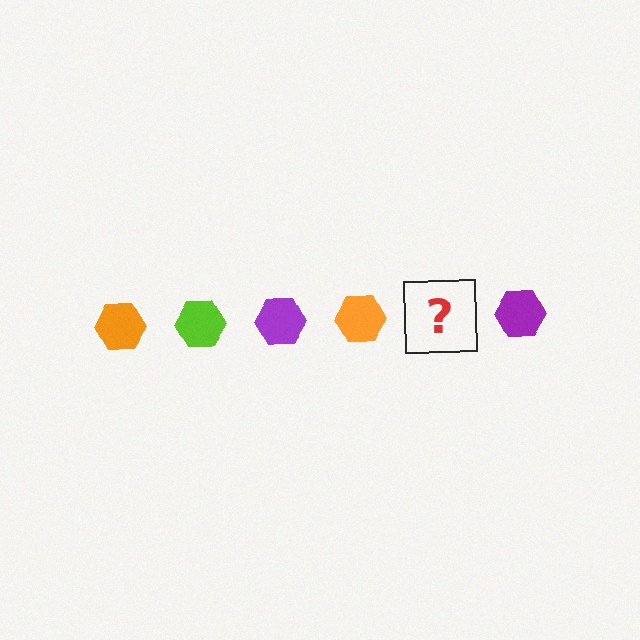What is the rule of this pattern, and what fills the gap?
The rule is that the pattern cycles through orange, lime, purple hexagons. The gap should be filled with a lime hexagon.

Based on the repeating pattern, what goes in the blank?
The blank should be a lime hexagon.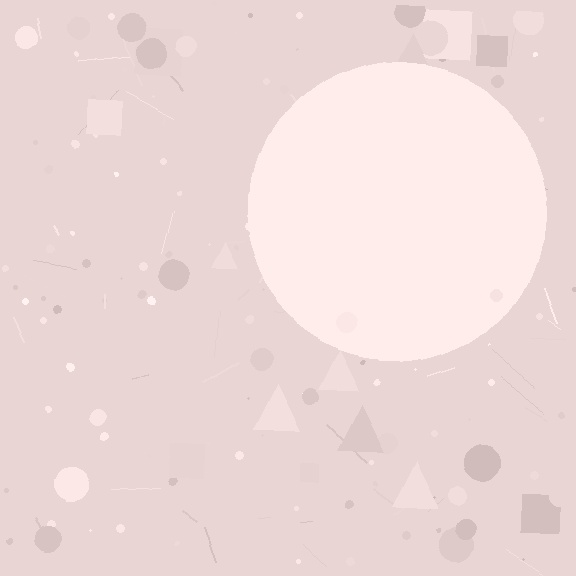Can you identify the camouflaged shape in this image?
The camouflaged shape is a circle.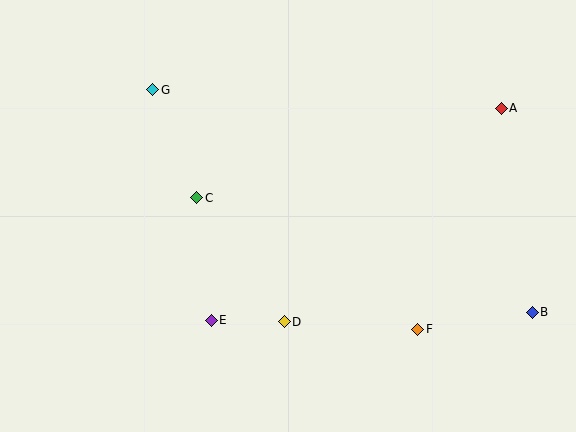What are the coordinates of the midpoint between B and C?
The midpoint between B and C is at (364, 255).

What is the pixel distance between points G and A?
The distance between G and A is 349 pixels.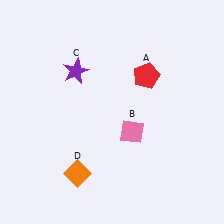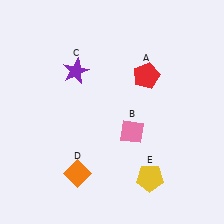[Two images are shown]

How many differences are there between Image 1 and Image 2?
There is 1 difference between the two images.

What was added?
A yellow pentagon (E) was added in Image 2.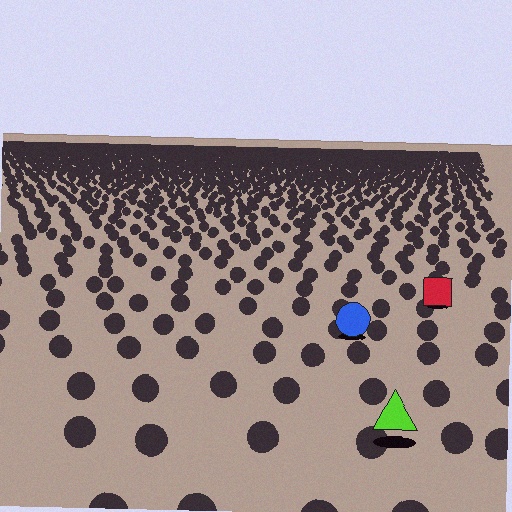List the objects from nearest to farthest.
From nearest to farthest: the lime triangle, the blue circle, the red square.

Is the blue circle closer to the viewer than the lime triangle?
No. The lime triangle is closer — you can tell from the texture gradient: the ground texture is coarser near it.